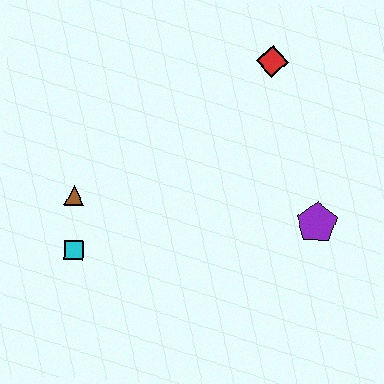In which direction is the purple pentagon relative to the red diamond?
The purple pentagon is below the red diamond.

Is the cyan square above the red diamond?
No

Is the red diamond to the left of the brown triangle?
No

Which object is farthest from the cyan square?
The red diamond is farthest from the cyan square.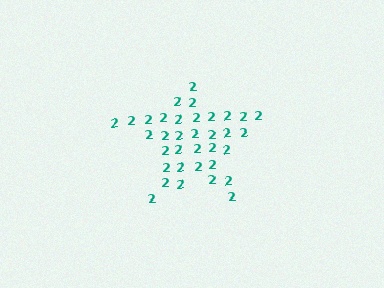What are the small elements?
The small elements are digit 2's.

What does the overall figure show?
The overall figure shows a star.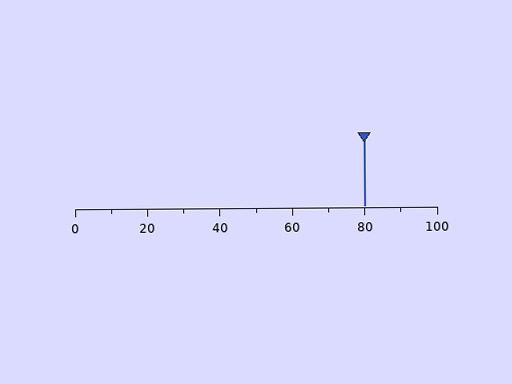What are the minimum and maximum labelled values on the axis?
The axis runs from 0 to 100.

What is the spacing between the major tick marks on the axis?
The major ticks are spaced 20 apart.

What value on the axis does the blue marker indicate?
The marker indicates approximately 80.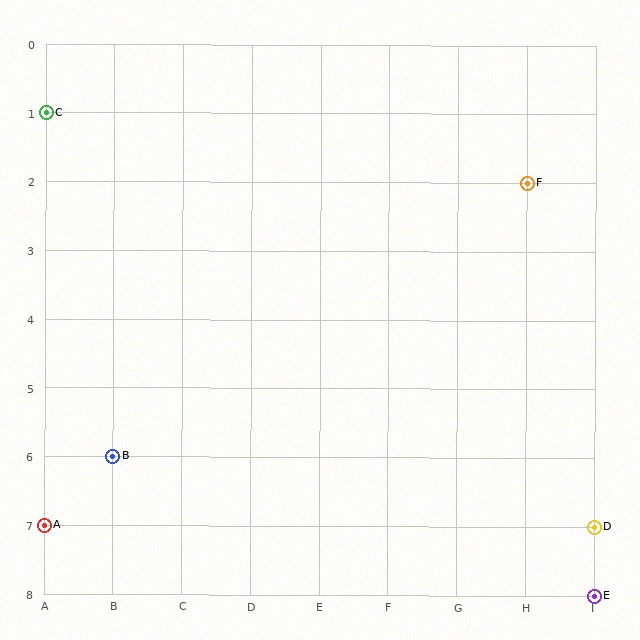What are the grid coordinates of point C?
Point C is at grid coordinates (A, 1).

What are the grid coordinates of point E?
Point E is at grid coordinates (I, 8).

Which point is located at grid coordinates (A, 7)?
Point A is at (A, 7).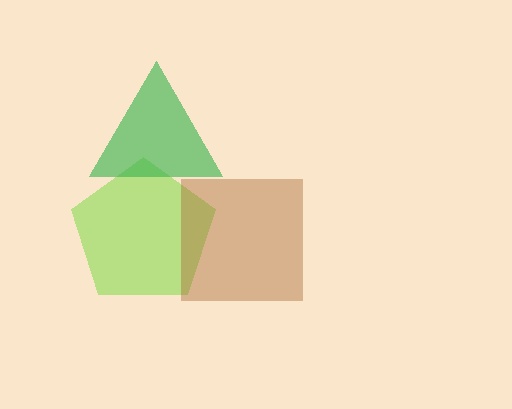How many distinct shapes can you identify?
There are 3 distinct shapes: a lime pentagon, a brown square, a green triangle.